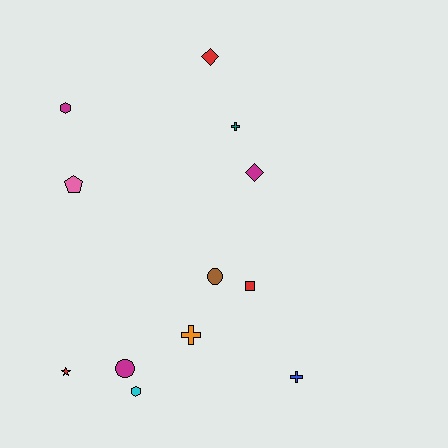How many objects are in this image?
There are 12 objects.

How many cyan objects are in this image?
There is 1 cyan object.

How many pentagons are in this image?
There is 1 pentagon.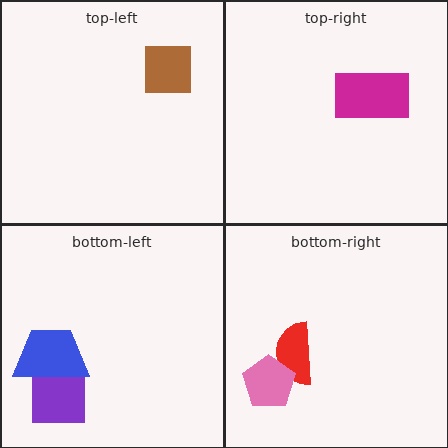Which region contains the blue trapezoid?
The bottom-left region.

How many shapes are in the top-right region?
1.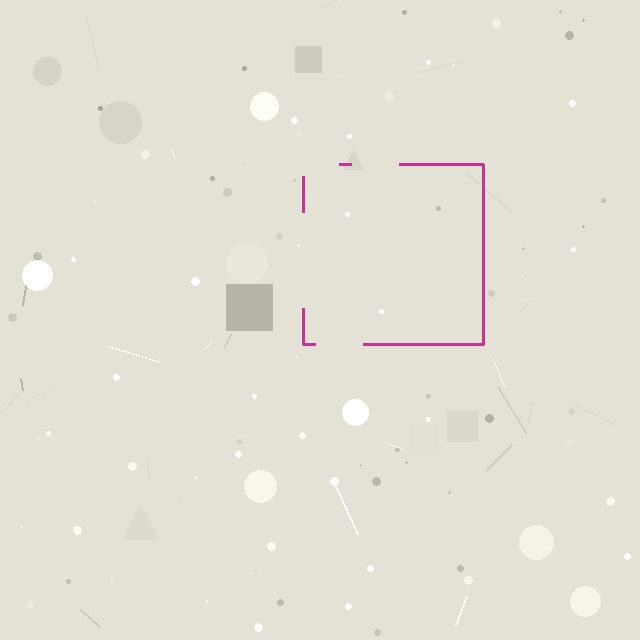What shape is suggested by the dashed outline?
The dashed outline suggests a square.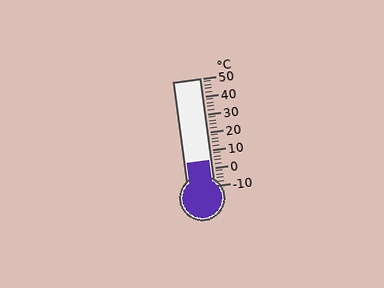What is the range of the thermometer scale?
The thermometer scale ranges from -10°C to 50°C.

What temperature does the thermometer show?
The thermometer shows approximately 4°C.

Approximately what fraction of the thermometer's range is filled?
The thermometer is filled to approximately 25% of its range.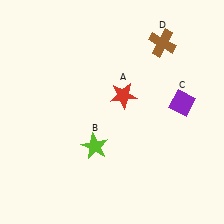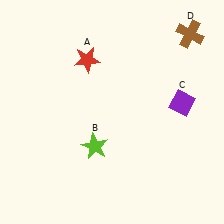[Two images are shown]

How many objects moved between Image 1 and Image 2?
2 objects moved between the two images.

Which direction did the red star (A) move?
The red star (A) moved left.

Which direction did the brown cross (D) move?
The brown cross (D) moved right.